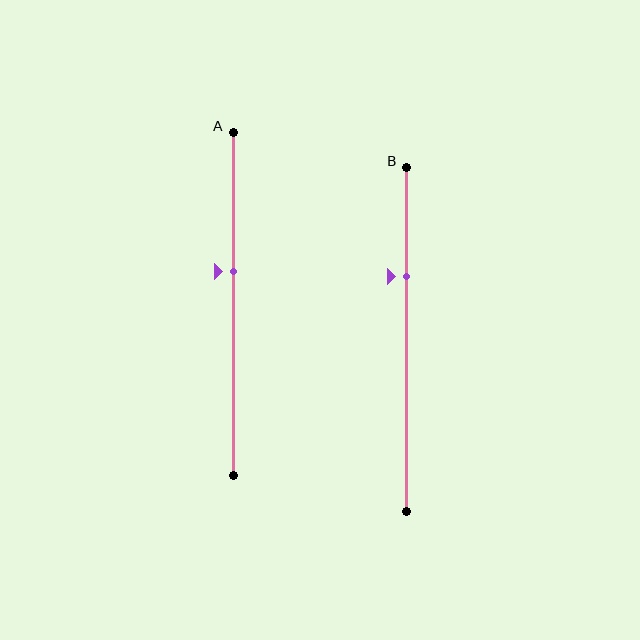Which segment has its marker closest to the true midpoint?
Segment A has its marker closest to the true midpoint.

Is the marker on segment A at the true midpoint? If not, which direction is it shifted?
No, the marker on segment A is shifted upward by about 9% of the segment length.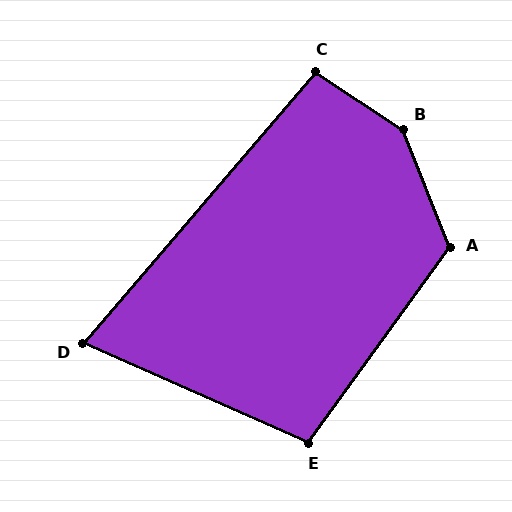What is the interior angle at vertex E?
Approximately 102 degrees (obtuse).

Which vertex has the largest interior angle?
B, at approximately 145 degrees.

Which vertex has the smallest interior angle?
D, at approximately 73 degrees.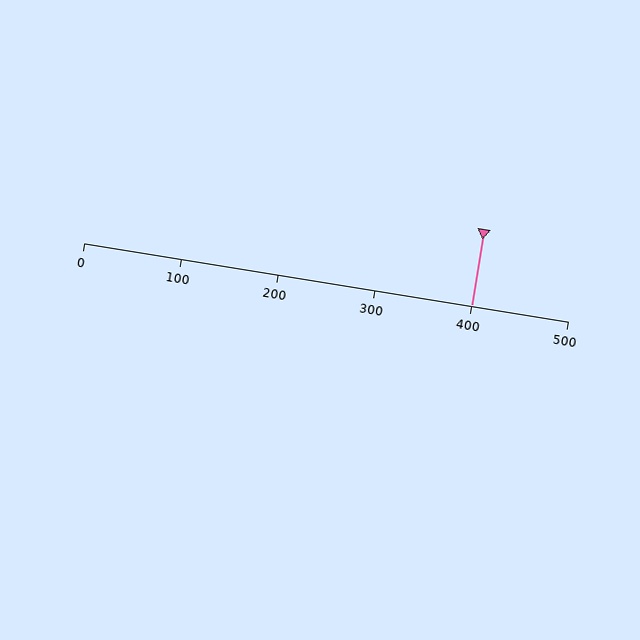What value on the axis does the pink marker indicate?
The marker indicates approximately 400.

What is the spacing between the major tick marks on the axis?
The major ticks are spaced 100 apart.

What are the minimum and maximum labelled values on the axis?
The axis runs from 0 to 500.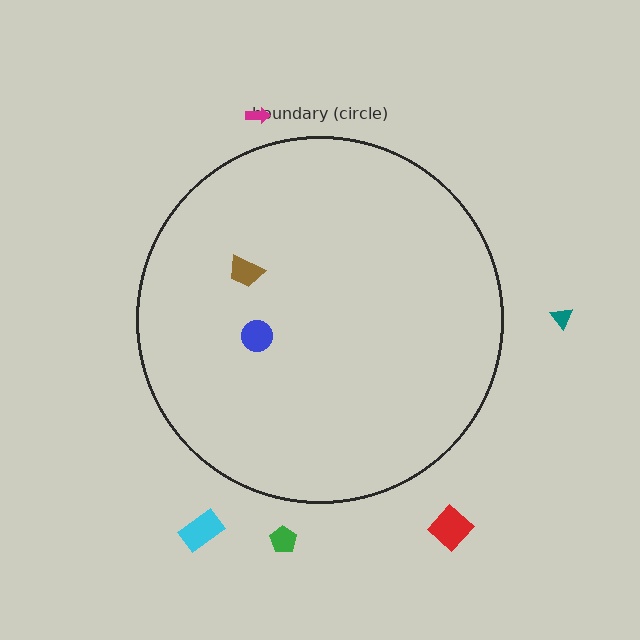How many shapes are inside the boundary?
2 inside, 5 outside.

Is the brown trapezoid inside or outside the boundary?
Inside.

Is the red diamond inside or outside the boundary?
Outside.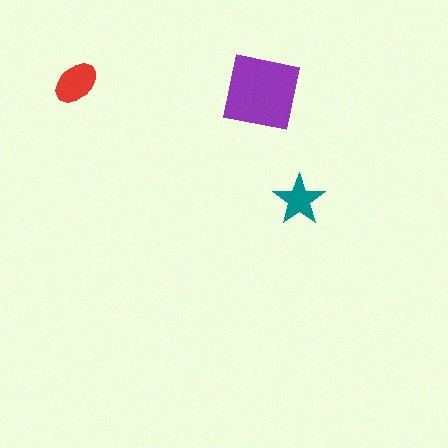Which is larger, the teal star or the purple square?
The purple square.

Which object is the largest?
The purple square.